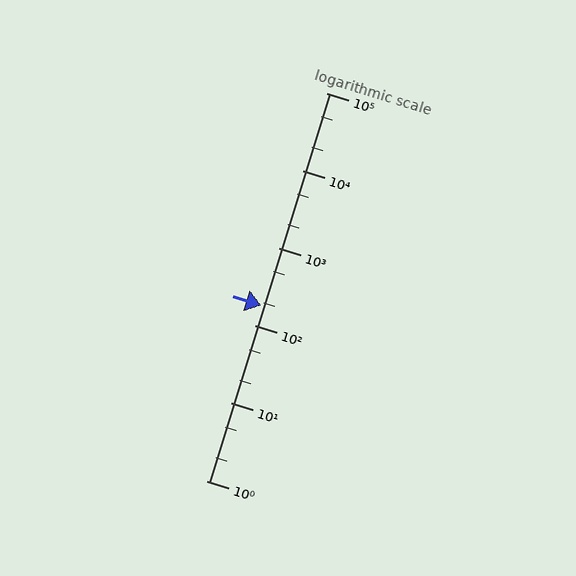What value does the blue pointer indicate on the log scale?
The pointer indicates approximately 180.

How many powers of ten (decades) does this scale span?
The scale spans 5 decades, from 1 to 100000.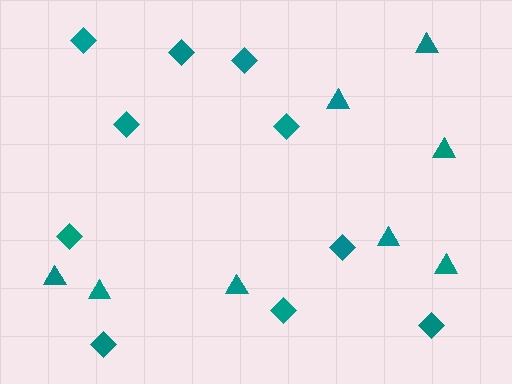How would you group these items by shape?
There are 2 groups: one group of triangles (8) and one group of diamonds (10).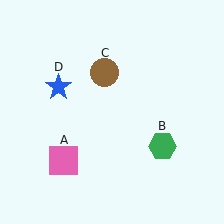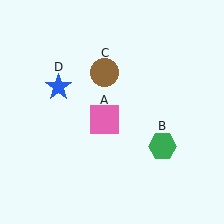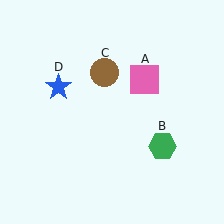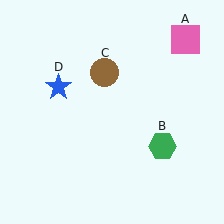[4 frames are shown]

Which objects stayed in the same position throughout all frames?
Green hexagon (object B) and brown circle (object C) and blue star (object D) remained stationary.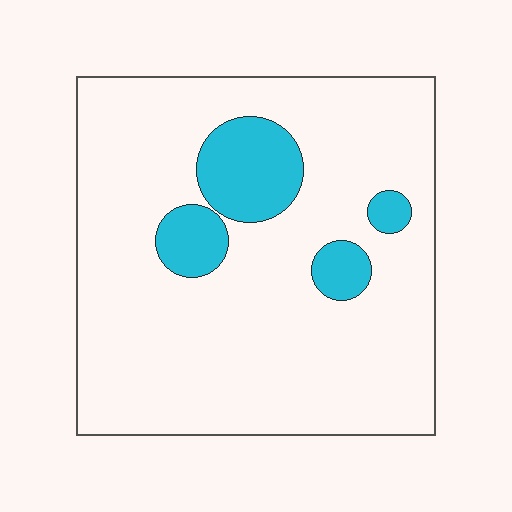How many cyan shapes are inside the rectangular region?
4.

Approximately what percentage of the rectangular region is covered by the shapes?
Approximately 15%.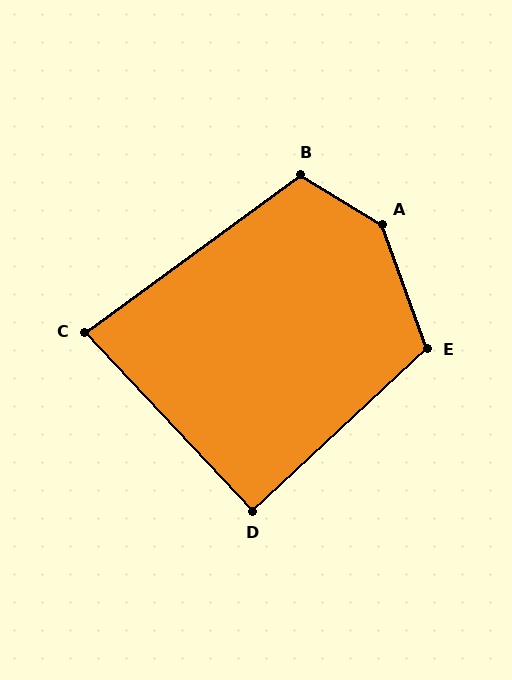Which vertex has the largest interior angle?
A, at approximately 141 degrees.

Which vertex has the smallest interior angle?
C, at approximately 83 degrees.